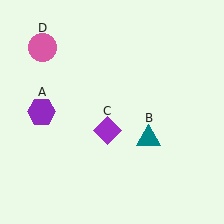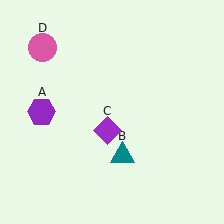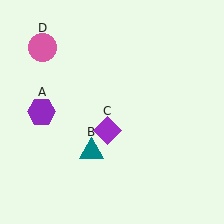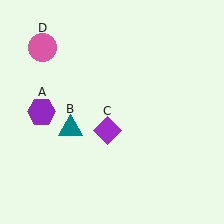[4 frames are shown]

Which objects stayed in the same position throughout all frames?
Purple hexagon (object A) and purple diamond (object C) and pink circle (object D) remained stationary.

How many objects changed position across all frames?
1 object changed position: teal triangle (object B).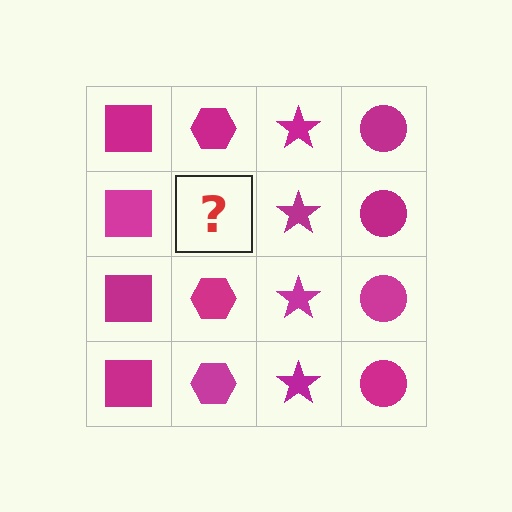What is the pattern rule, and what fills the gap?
The rule is that each column has a consistent shape. The gap should be filled with a magenta hexagon.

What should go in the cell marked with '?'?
The missing cell should contain a magenta hexagon.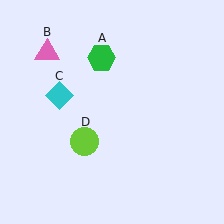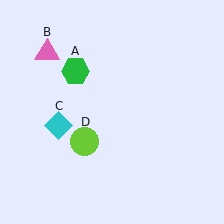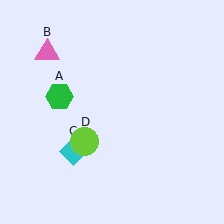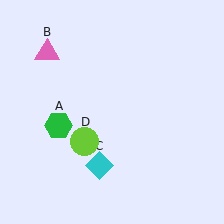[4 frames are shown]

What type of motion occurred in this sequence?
The green hexagon (object A), cyan diamond (object C) rotated counterclockwise around the center of the scene.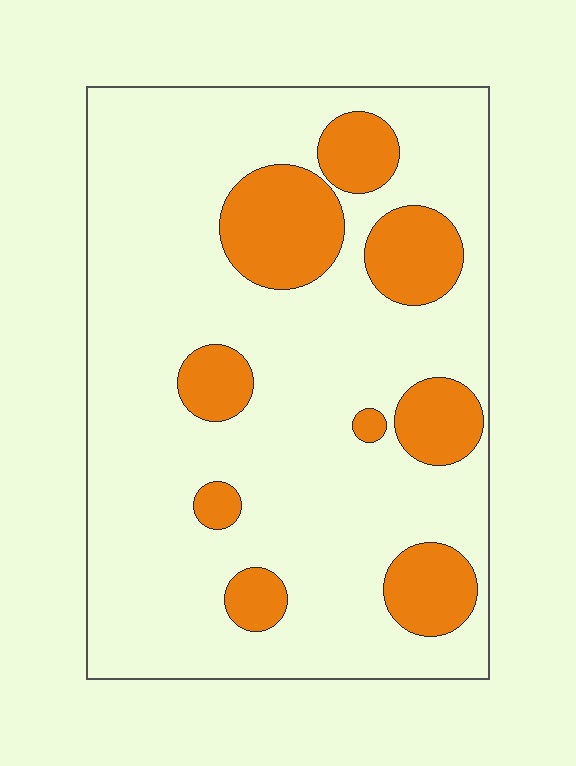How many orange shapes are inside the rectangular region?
9.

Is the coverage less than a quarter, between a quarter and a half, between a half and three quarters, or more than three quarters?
Less than a quarter.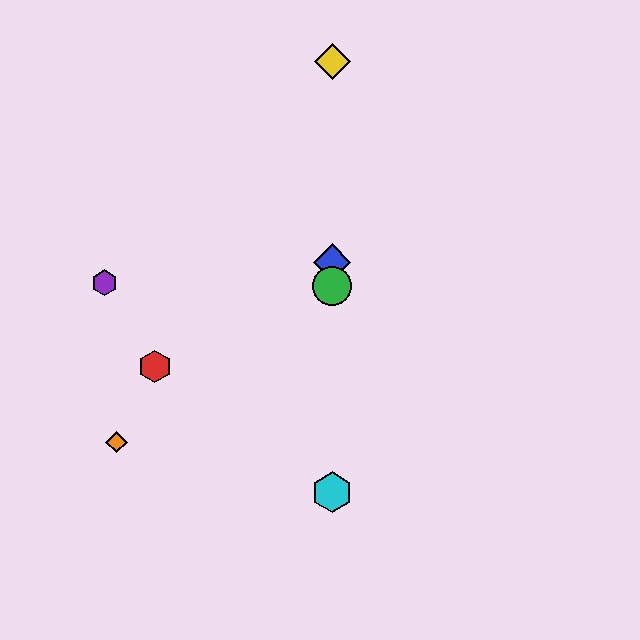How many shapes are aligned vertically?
4 shapes (the blue diamond, the green circle, the yellow diamond, the cyan hexagon) are aligned vertically.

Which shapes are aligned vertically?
The blue diamond, the green circle, the yellow diamond, the cyan hexagon are aligned vertically.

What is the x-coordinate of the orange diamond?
The orange diamond is at x≈117.